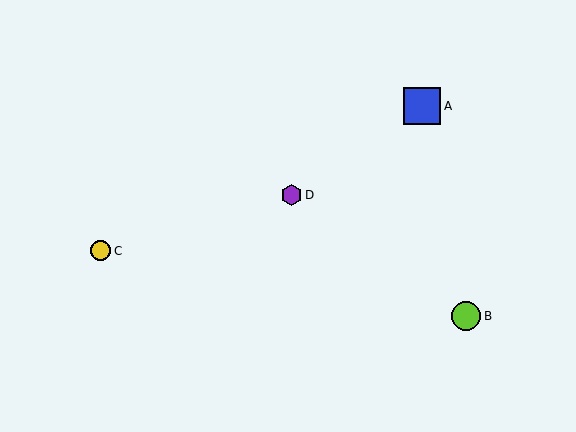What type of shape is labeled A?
Shape A is a blue square.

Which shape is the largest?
The blue square (labeled A) is the largest.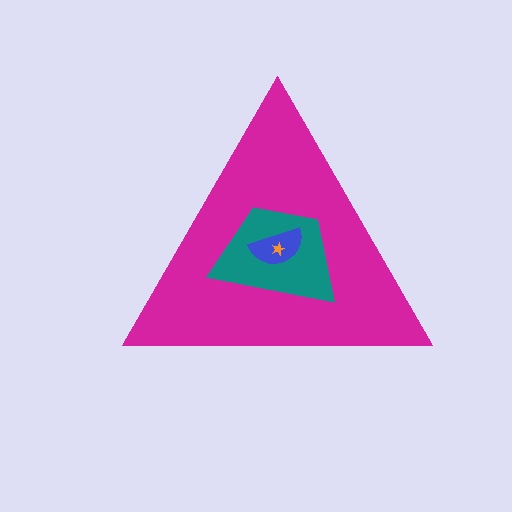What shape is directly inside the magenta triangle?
The teal trapezoid.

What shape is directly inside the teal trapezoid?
The blue semicircle.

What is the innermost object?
The orange star.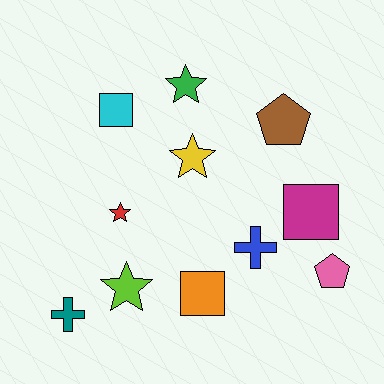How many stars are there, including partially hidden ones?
There are 4 stars.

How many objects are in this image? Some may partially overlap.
There are 11 objects.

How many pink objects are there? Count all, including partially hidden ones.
There is 1 pink object.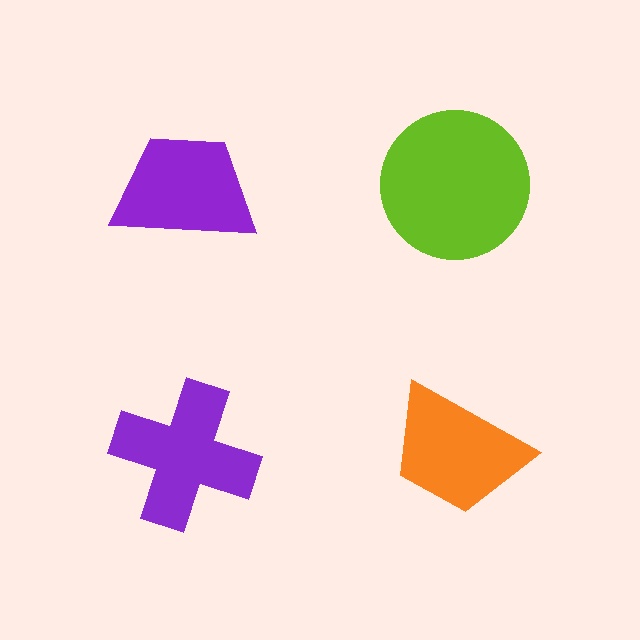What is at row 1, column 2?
A lime circle.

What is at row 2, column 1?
A purple cross.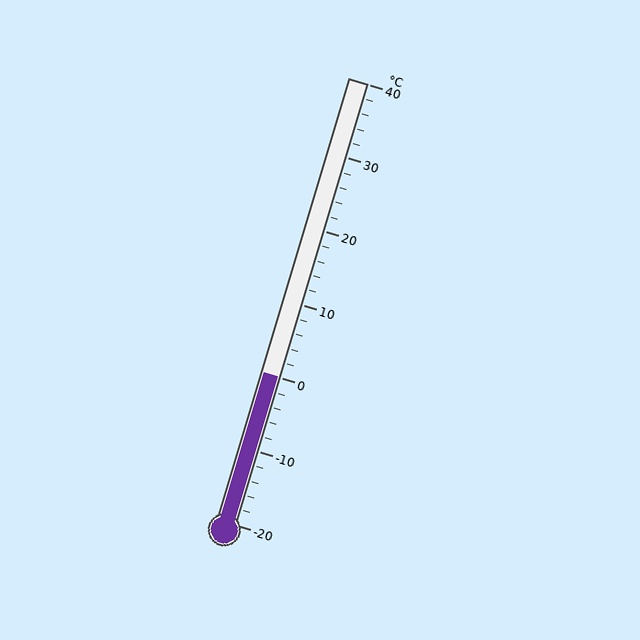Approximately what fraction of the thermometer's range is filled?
The thermometer is filled to approximately 35% of its range.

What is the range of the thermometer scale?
The thermometer scale ranges from -20°C to 40°C.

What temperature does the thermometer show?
The thermometer shows approximately 0°C.